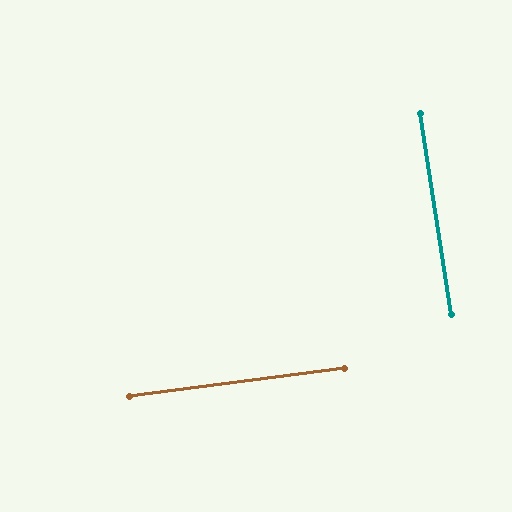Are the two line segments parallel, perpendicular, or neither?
Perpendicular — they meet at approximately 89°.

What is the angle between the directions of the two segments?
Approximately 89 degrees.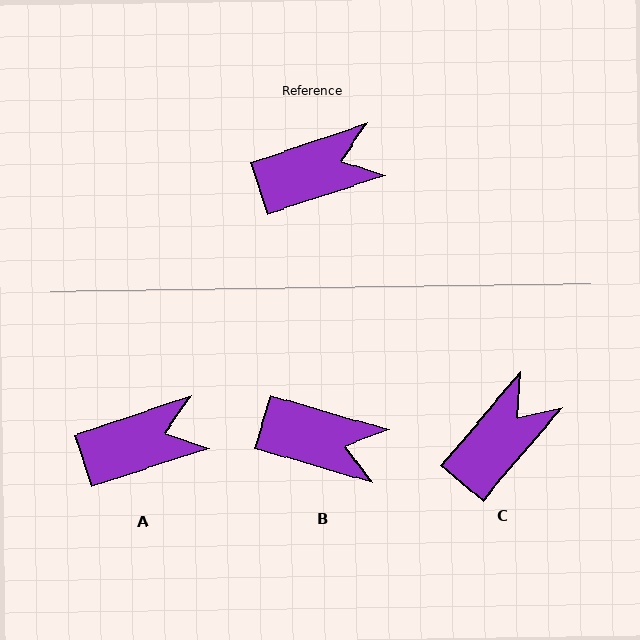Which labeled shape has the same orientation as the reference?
A.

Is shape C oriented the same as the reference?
No, it is off by about 31 degrees.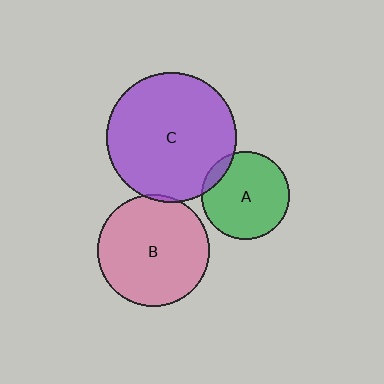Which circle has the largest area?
Circle C (purple).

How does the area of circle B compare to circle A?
Approximately 1.6 times.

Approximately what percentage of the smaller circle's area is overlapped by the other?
Approximately 10%.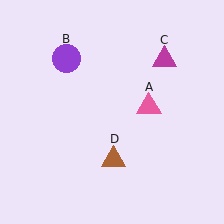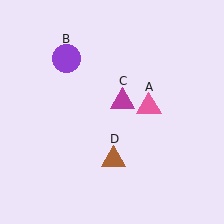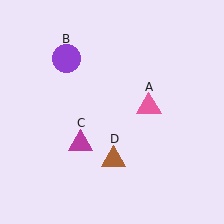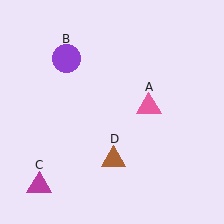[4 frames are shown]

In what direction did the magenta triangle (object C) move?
The magenta triangle (object C) moved down and to the left.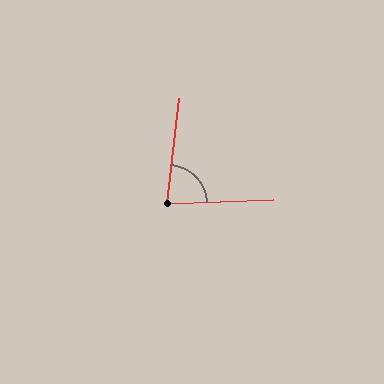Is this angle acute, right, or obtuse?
It is acute.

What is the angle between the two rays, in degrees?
Approximately 81 degrees.